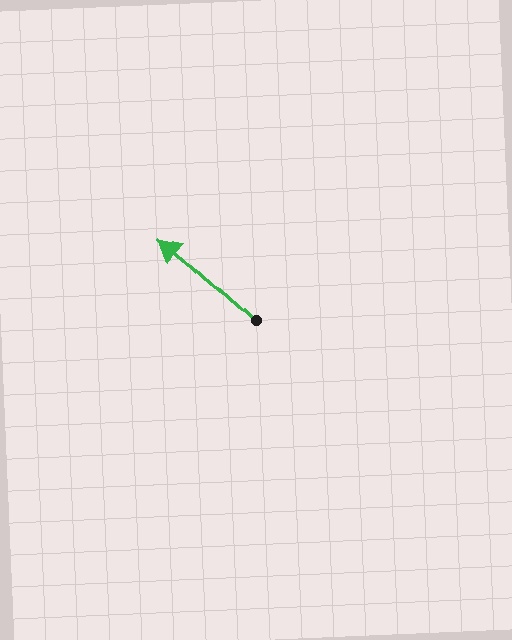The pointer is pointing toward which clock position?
Roughly 10 o'clock.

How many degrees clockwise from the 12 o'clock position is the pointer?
Approximately 312 degrees.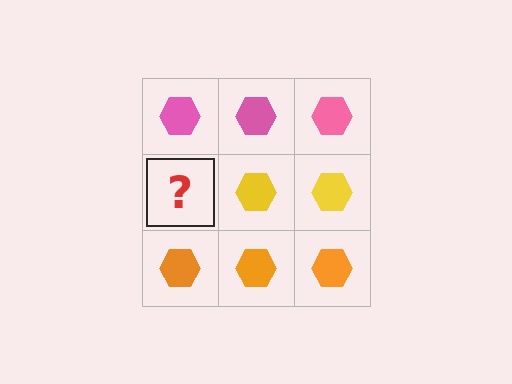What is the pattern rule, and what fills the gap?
The rule is that each row has a consistent color. The gap should be filled with a yellow hexagon.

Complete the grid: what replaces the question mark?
The question mark should be replaced with a yellow hexagon.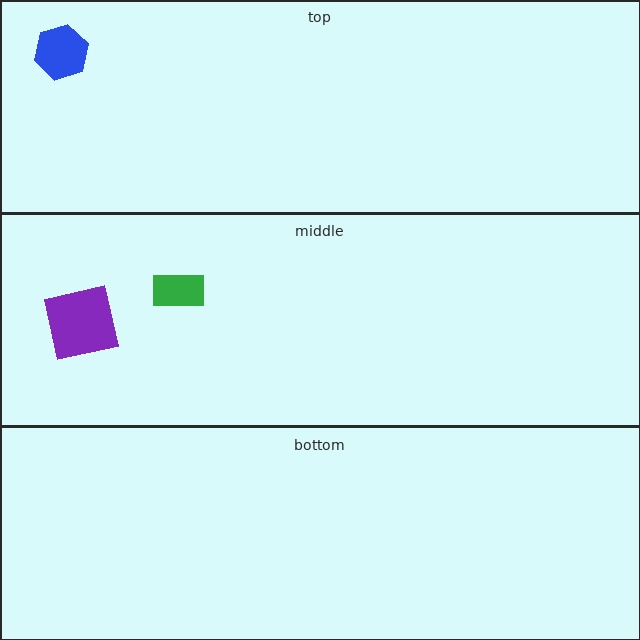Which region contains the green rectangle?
The middle region.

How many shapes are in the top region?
1.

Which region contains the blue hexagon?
The top region.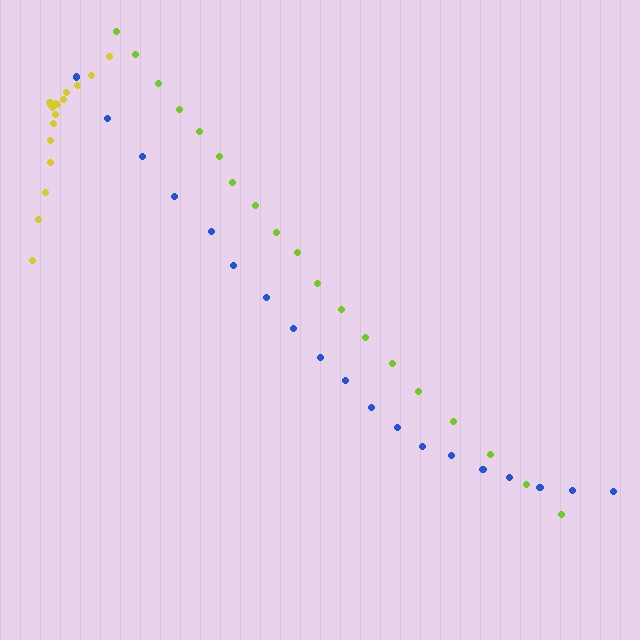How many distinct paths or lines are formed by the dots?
There are 3 distinct paths.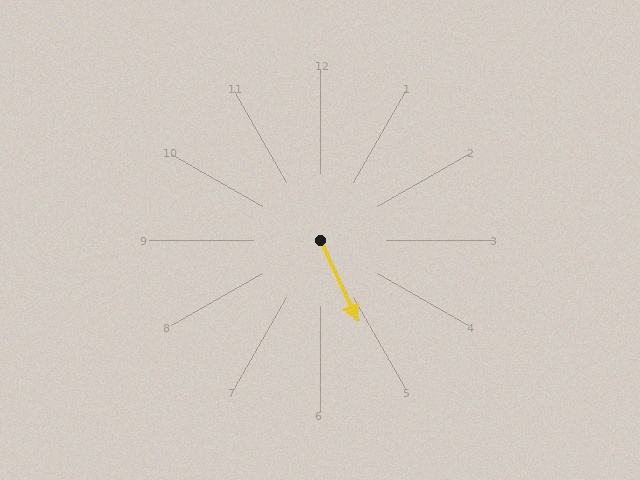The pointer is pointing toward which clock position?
Roughly 5 o'clock.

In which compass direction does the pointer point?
Southeast.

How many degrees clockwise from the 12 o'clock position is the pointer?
Approximately 155 degrees.